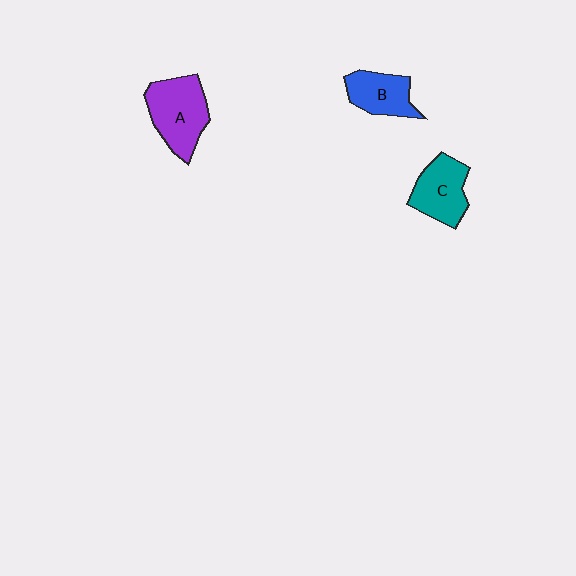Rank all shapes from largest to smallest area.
From largest to smallest: A (purple), C (teal), B (blue).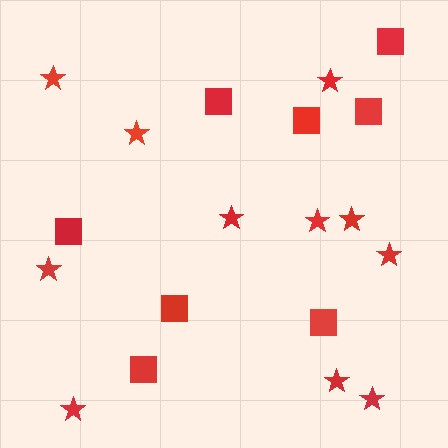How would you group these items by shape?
There are 2 groups: one group of squares (8) and one group of stars (11).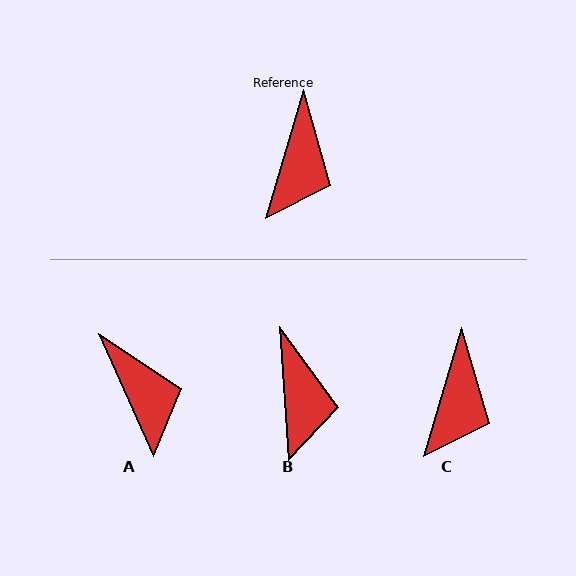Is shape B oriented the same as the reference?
No, it is off by about 20 degrees.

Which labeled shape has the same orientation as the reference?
C.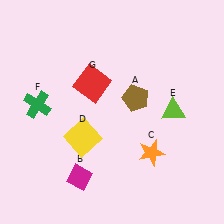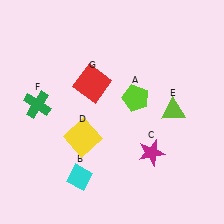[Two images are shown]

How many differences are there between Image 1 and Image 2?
There are 3 differences between the two images.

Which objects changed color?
A changed from brown to lime. B changed from magenta to cyan. C changed from orange to magenta.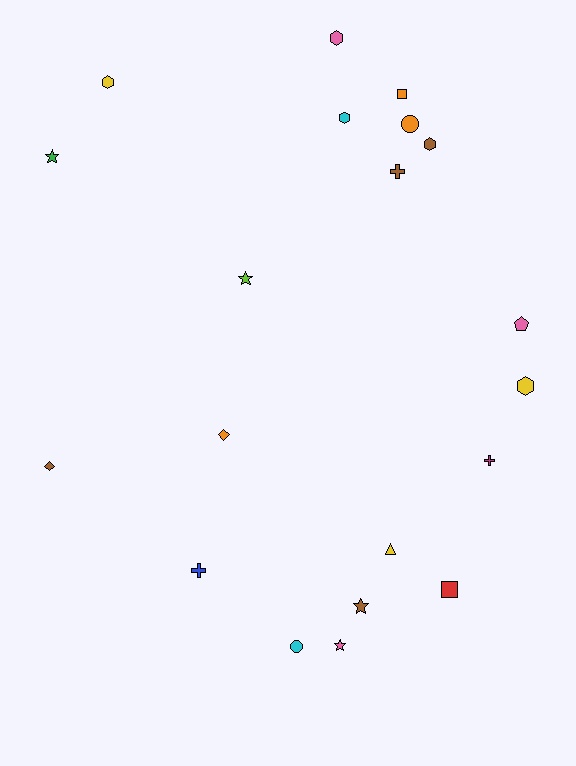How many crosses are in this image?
There are 3 crosses.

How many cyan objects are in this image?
There are 2 cyan objects.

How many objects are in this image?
There are 20 objects.